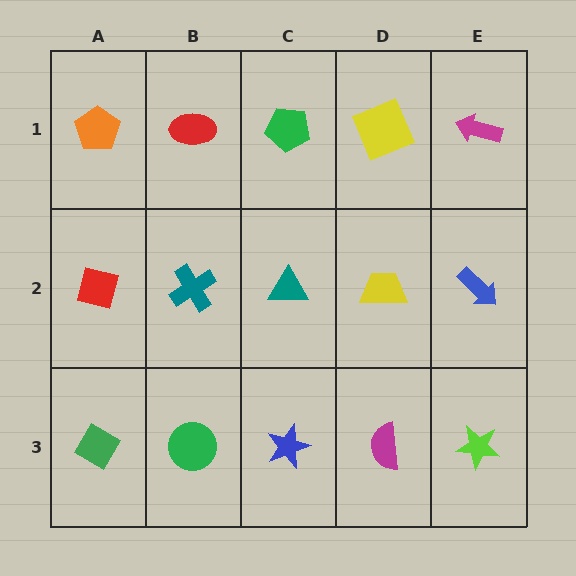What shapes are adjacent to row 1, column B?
A teal cross (row 2, column B), an orange pentagon (row 1, column A), a green pentagon (row 1, column C).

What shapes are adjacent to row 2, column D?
A yellow square (row 1, column D), a magenta semicircle (row 3, column D), a teal triangle (row 2, column C), a blue arrow (row 2, column E).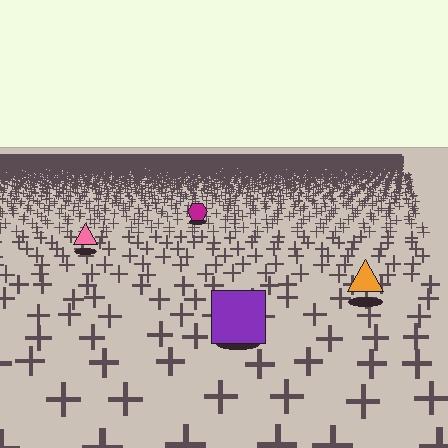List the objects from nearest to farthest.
From nearest to farthest: the purple square, the orange triangle, the pink triangle, the magenta hexagon.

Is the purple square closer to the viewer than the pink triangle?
Yes. The purple square is closer — you can tell from the texture gradient: the ground texture is coarser near it.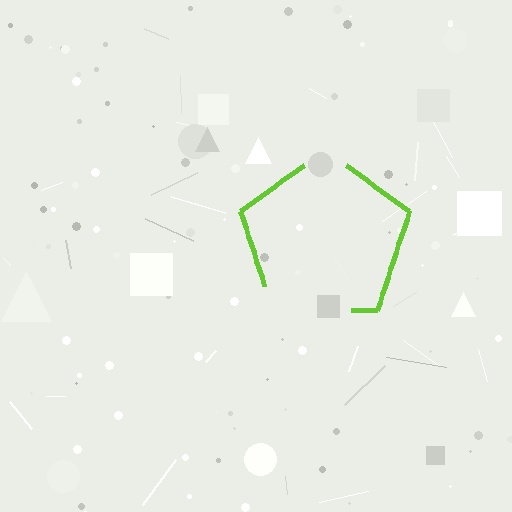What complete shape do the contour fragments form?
The contour fragments form a pentagon.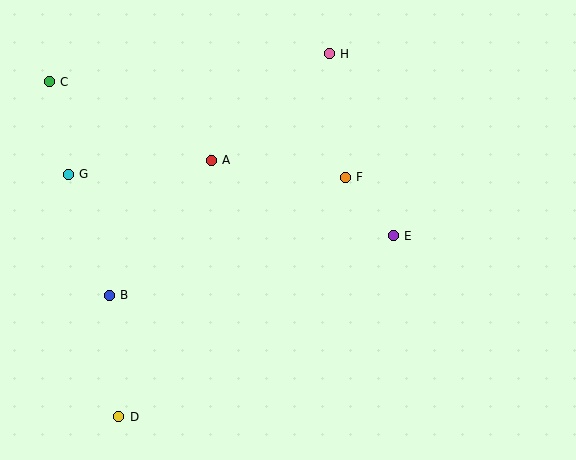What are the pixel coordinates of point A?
Point A is at (211, 160).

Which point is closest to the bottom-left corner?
Point D is closest to the bottom-left corner.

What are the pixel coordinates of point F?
Point F is at (345, 177).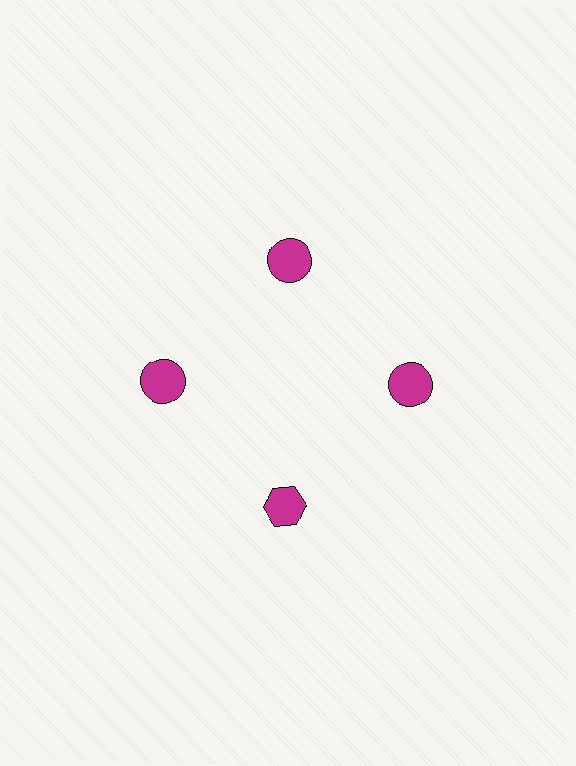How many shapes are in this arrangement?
There are 4 shapes arranged in a ring pattern.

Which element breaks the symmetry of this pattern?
The magenta hexagon at roughly the 6 o'clock position breaks the symmetry. All other shapes are magenta circles.